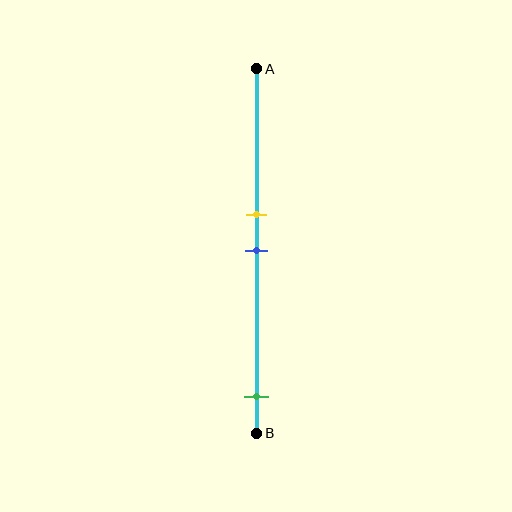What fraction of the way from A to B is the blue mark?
The blue mark is approximately 50% (0.5) of the way from A to B.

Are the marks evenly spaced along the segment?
No, the marks are not evenly spaced.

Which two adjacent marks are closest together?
The yellow and blue marks are the closest adjacent pair.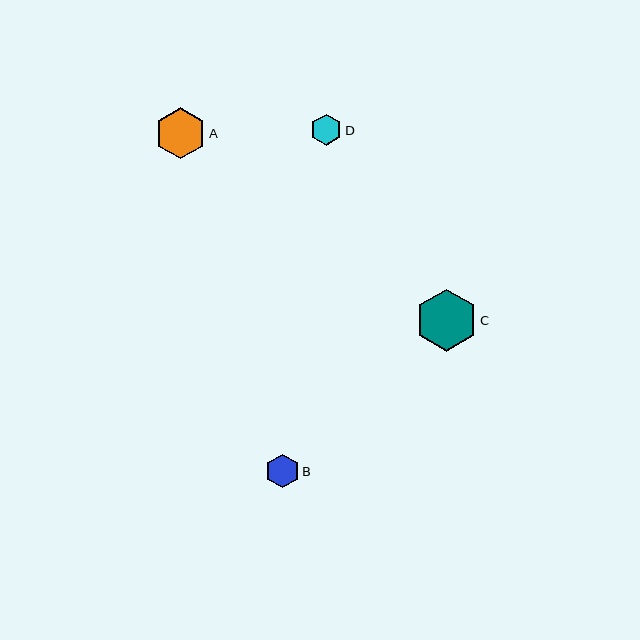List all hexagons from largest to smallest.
From largest to smallest: C, A, B, D.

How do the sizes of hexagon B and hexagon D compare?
Hexagon B and hexagon D are approximately the same size.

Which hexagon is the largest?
Hexagon C is the largest with a size of approximately 62 pixels.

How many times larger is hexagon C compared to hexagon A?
Hexagon C is approximately 1.2 times the size of hexagon A.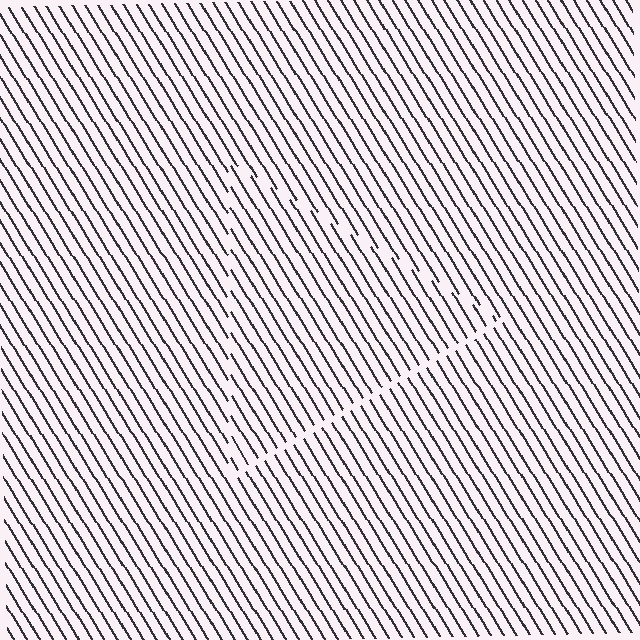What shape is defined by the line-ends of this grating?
An illusory triangle. The interior of the shape contains the same grating, shifted by half a period — the contour is defined by the phase discontinuity where line-ends from the inner and outer gratings abut.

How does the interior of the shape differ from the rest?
The interior of the shape contains the same grating, shifted by half a period — the contour is defined by the phase discontinuity where line-ends from the inner and outer gratings abut.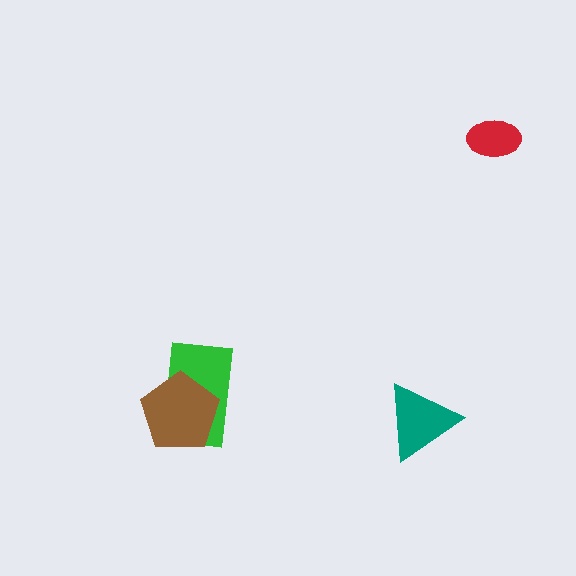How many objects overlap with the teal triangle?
0 objects overlap with the teal triangle.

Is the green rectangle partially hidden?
Yes, it is partially covered by another shape.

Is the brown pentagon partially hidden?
No, no other shape covers it.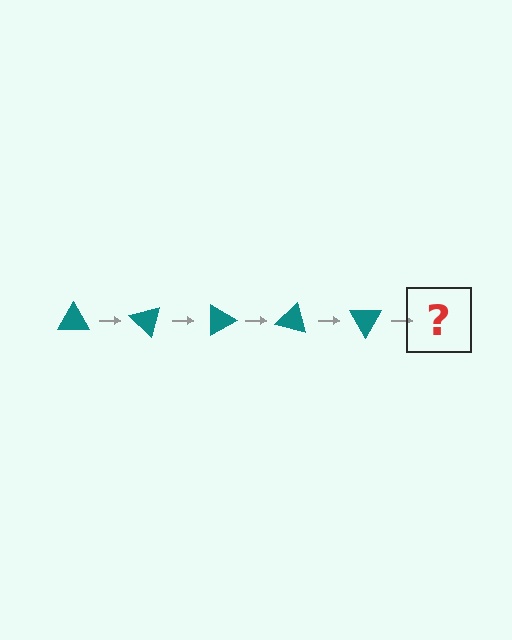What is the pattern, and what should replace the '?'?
The pattern is that the triangle rotates 45 degrees each step. The '?' should be a teal triangle rotated 225 degrees.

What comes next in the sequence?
The next element should be a teal triangle rotated 225 degrees.